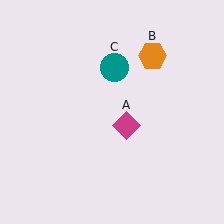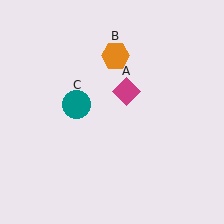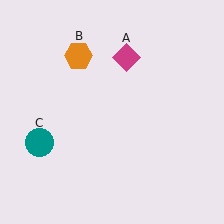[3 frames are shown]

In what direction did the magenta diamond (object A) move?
The magenta diamond (object A) moved up.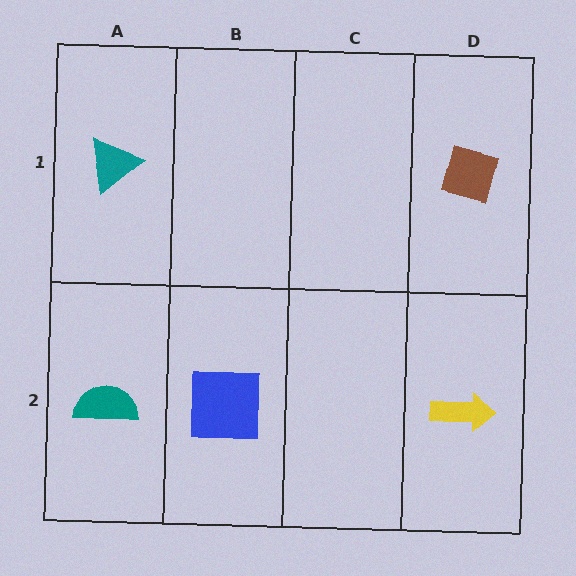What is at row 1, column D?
A brown diamond.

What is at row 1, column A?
A teal triangle.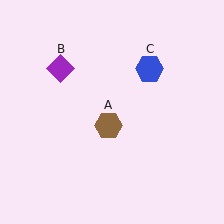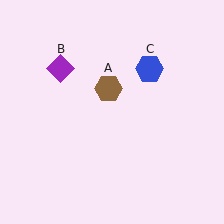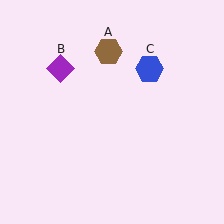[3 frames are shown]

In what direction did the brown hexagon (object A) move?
The brown hexagon (object A) moved up.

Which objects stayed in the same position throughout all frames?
Purple diamond (object B) and blue hexagon (object C) remained stationary.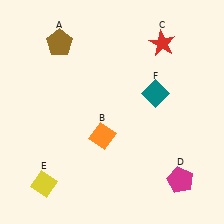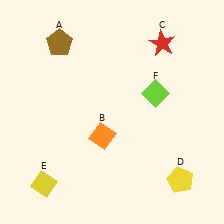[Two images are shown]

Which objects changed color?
D changed from magenta to yellow. F changed from teal to lime.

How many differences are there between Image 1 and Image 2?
There are 2 differences between the two images.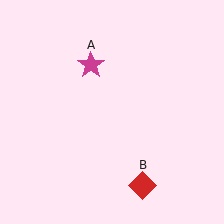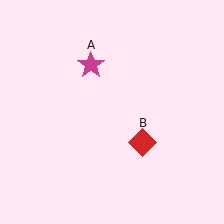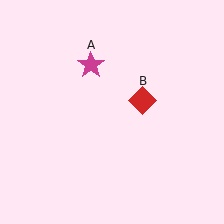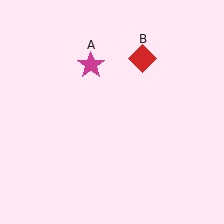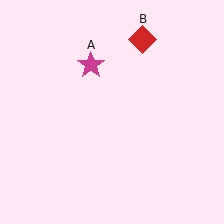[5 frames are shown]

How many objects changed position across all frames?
1 object changed position: red diamond (object B).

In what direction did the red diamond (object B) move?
The red diamond (object B) moved up.